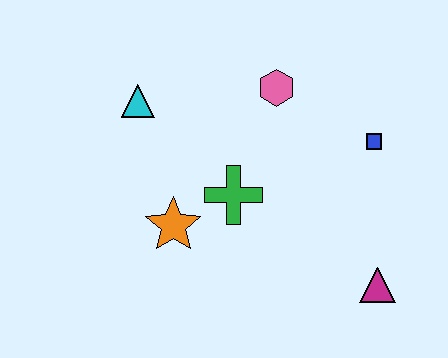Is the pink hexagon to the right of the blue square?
No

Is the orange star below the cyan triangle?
Yes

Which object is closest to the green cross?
The orange star is closest to the green cross.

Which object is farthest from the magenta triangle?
The cyan triangle is farthest from the magenta triangle.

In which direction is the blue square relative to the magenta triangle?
The blue square is above the magenta triangle.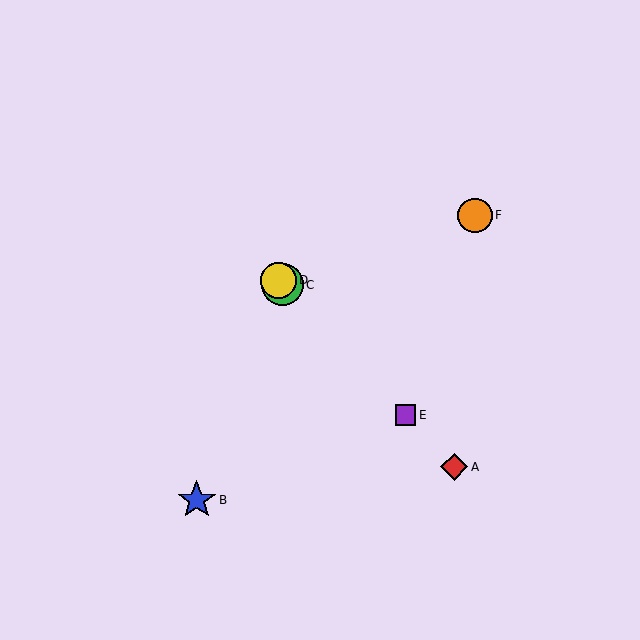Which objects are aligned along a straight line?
Objects A, C, D, E are aligned along a straight line.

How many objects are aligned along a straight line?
4 objects (A, C, D, E) are aligned along a straight line.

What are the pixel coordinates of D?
Object D is at (278, 280).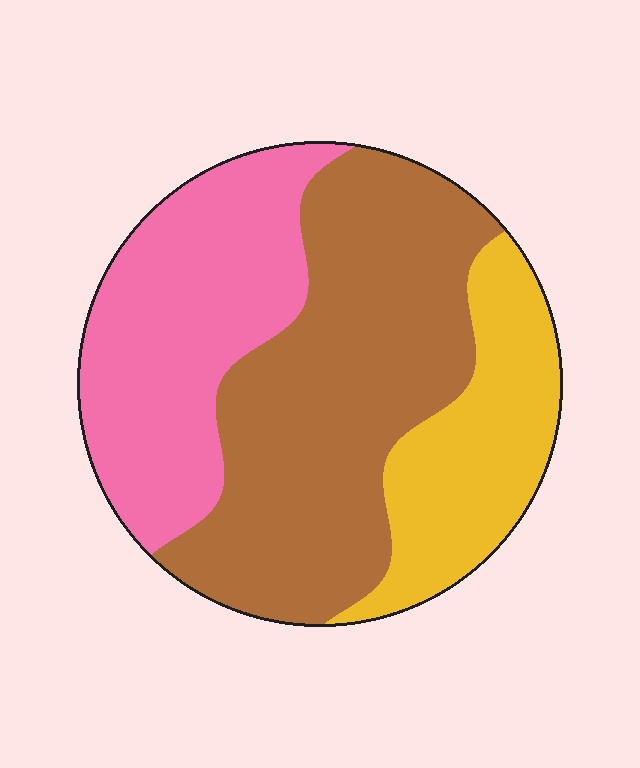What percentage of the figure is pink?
Pink covers 32% of the figure.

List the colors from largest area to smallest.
From largest to smallest: brown, pink, yellow.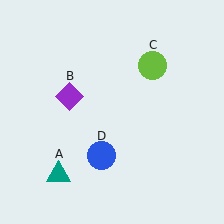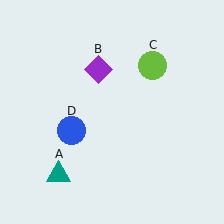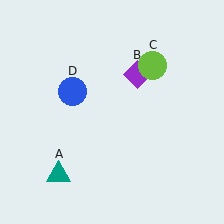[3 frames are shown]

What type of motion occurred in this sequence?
The purple diamond (object B), blue circle (object D) rotated clockwise around the center of the scene.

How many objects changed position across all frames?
2 objects changed position: purple diamond (object B), blue circle (object D).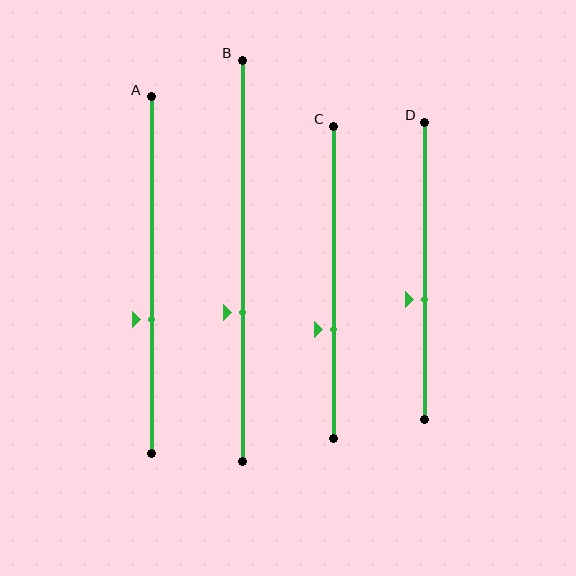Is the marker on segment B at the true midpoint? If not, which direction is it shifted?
No, the marker on segment B is shifted downward by about 13% of the segment length.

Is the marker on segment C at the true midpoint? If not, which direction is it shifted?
No, the marker on segment C is shifted downward by about 15% of the segment length.